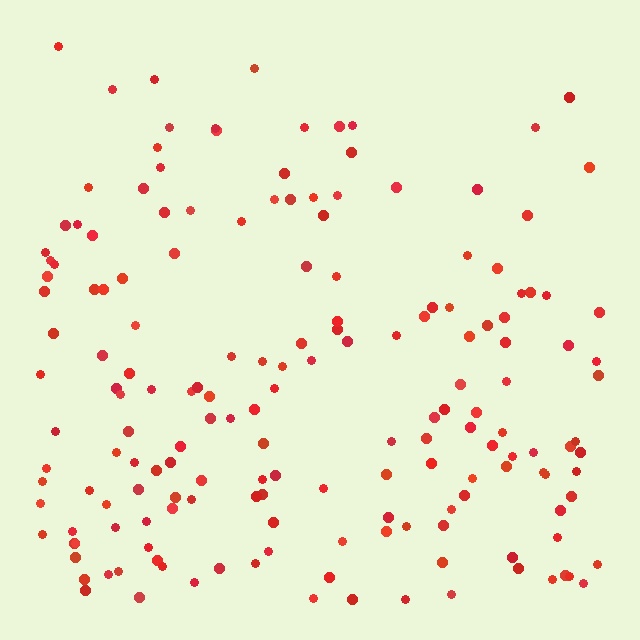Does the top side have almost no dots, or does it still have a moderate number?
Still a moderate number, just noticeably fewer than the bottom.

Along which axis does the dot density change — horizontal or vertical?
Vertical.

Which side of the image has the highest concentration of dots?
The bottom.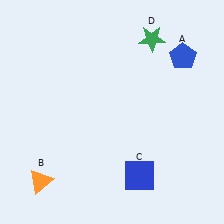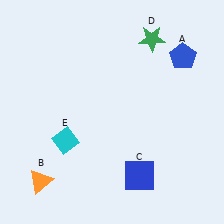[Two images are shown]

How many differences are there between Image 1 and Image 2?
There is 1 difference between the two images.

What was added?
A cyan diamond (E) was added in Image 2.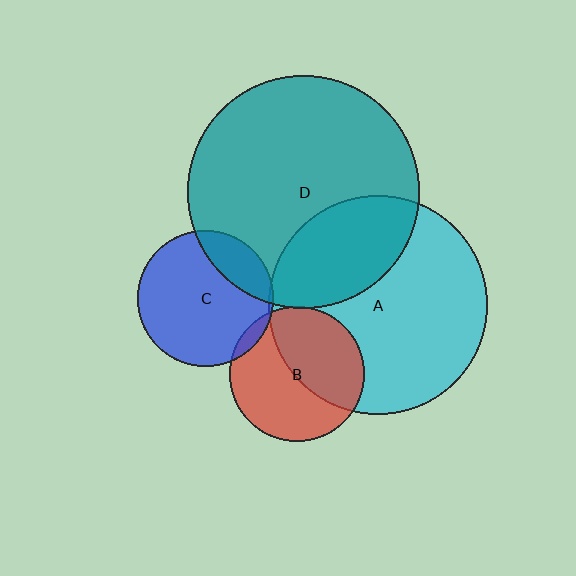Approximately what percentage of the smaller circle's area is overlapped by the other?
Approximately 30%.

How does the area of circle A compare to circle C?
Approximately 2.6 times.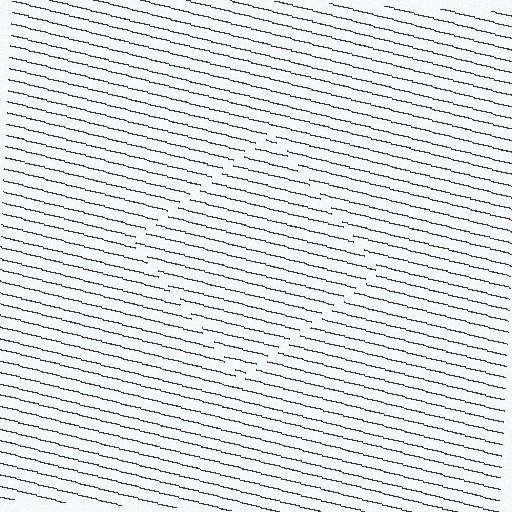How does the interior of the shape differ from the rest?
The interior of the shape contains the same grating, shifted by half a period — the contour is defined by the phase discontinuity where line-ends from the inner and outer gratings abut.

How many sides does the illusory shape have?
4 sides — the line-ends trace a square.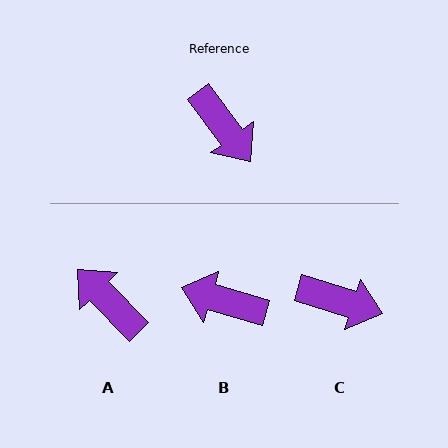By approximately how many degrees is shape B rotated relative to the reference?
Approximately 143 degrees clockwise.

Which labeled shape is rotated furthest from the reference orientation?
A, about 172 degrees away.